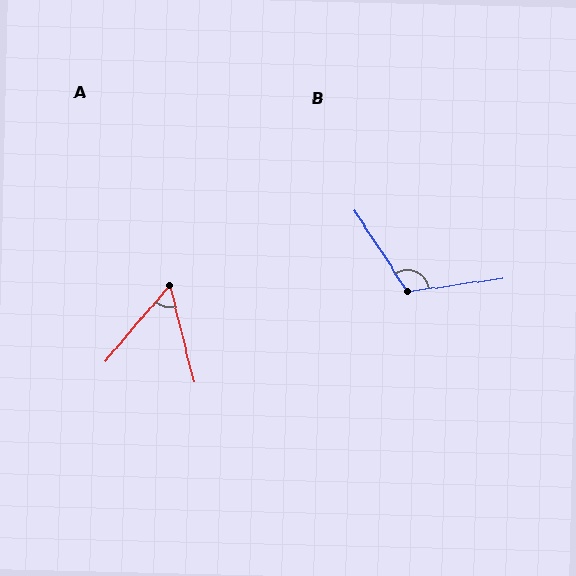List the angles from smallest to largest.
A (54°), B (115°).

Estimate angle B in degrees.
Approximately 115 degrees.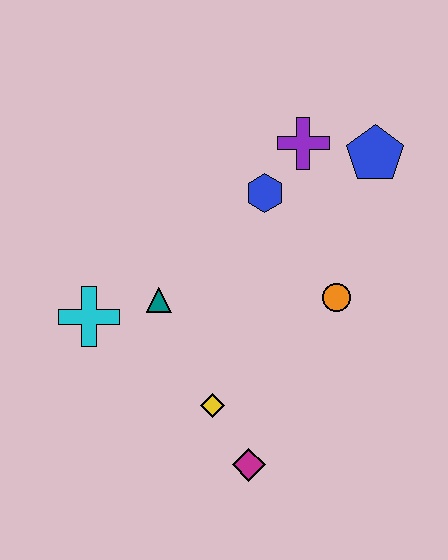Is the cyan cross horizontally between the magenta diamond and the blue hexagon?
No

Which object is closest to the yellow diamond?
The magenta diamond is closest to the yellow diamond.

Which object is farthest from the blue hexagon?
The magenta diamond is farthest from the blue hexagon.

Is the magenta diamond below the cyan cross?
Yes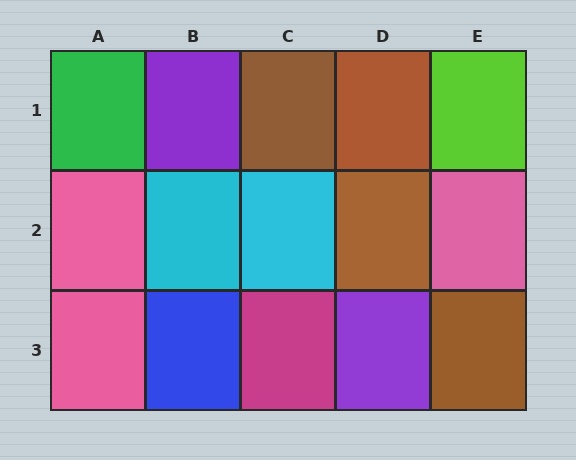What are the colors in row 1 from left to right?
Green, purple, brown, brown, lime.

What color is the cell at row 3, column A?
Pink.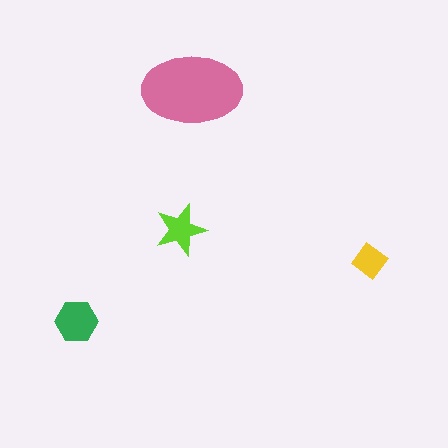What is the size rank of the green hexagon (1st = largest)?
2nd.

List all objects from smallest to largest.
The yellow diamond, the lime star, the green hexagon, the pink ellipse.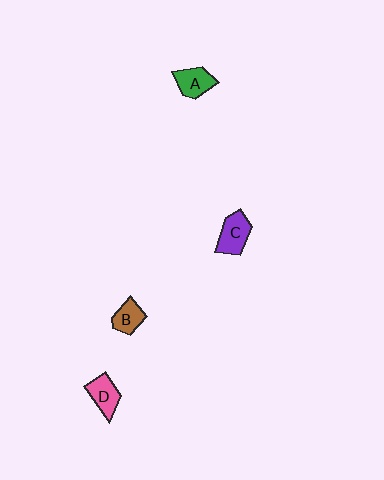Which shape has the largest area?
Shape C (purple).